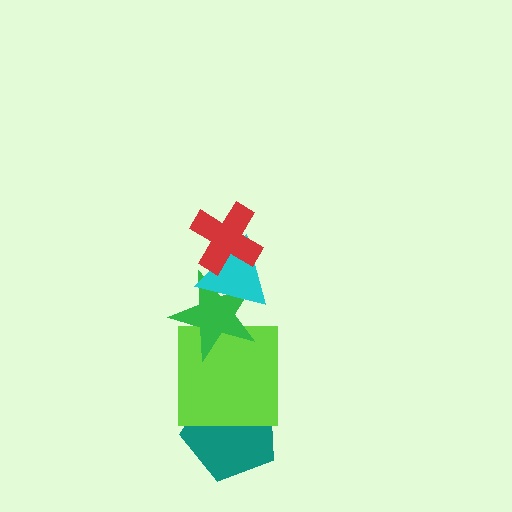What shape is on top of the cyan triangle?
The red cross is on top of the cyan triangle.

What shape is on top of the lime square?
The green star is on top of the lime square.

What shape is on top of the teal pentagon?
The lime square is on top of the teal pentagon.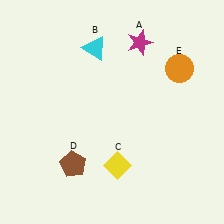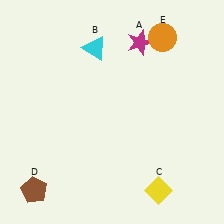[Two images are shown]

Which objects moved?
The objects that moved are: the yellow diamond (C), the brown pentagon (D), the orange circle (E).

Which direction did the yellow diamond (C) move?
The yellow diamond (C) moved right.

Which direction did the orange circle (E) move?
The orange circle (E) moved up.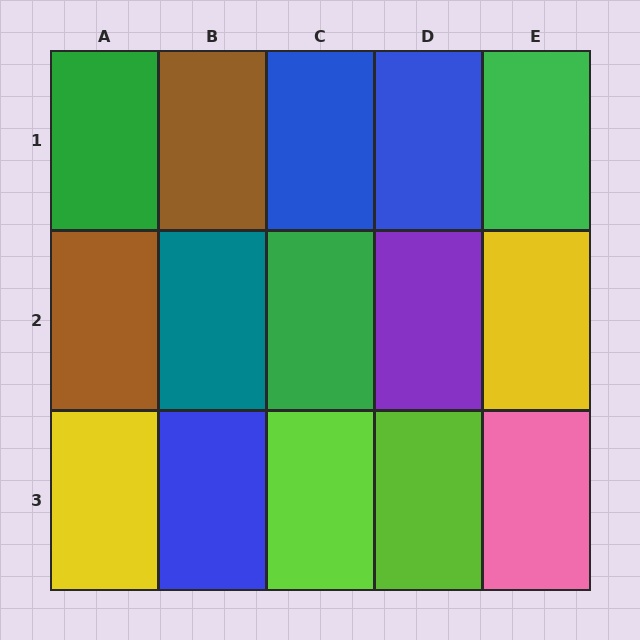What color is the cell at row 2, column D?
Purple.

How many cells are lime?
2 cells are lime.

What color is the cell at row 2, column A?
Brown.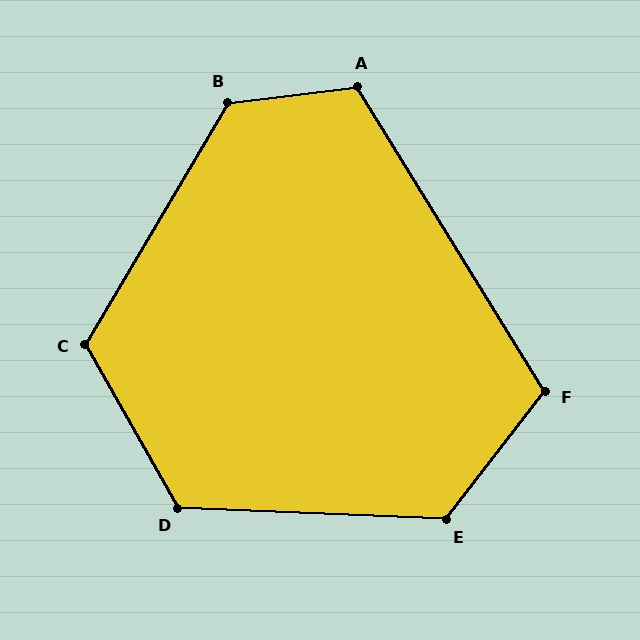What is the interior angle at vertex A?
Approximately 115 degrees (obtuse).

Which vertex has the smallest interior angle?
F, at approximately 111 degrees.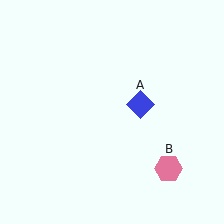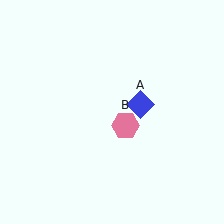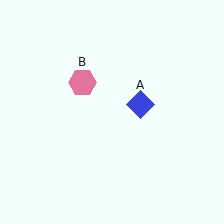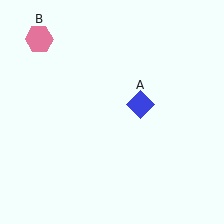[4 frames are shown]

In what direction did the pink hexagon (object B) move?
The pink hexagon (object B) moved up and to the left.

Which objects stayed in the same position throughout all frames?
Blue diamond (object A) remained stationary.